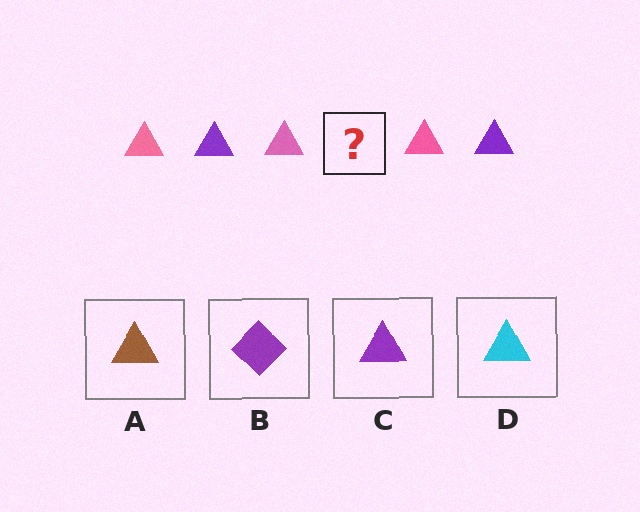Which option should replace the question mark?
Option C.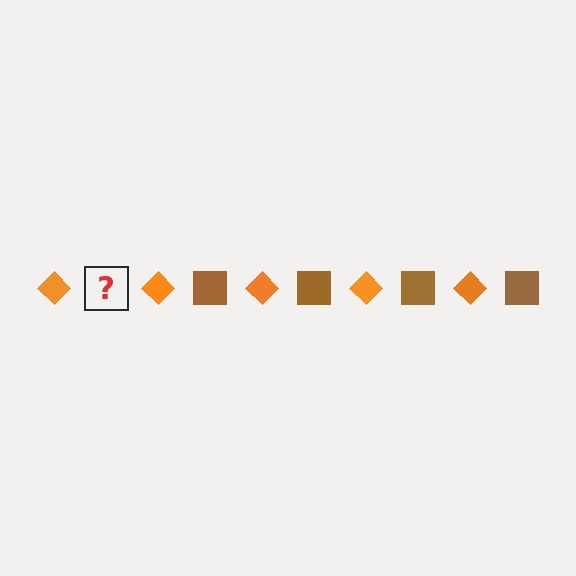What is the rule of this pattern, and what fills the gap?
The rule is that the pattern alternates between orange diamond and brown square. The gap should be filled with a brown square.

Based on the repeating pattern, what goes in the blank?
The blank should be a brown square.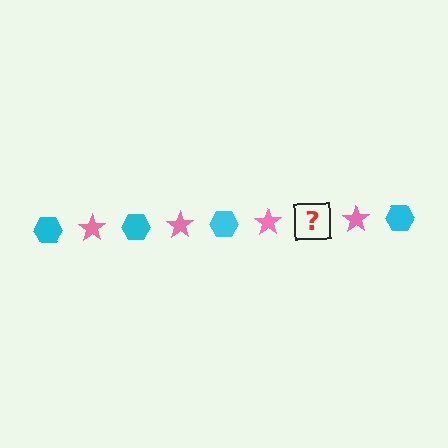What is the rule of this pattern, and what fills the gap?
The rule is that the pattern alternates between cyan hexagon and pink star. The gap should be filled with a cyan hexagon.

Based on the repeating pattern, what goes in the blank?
The blank should be a cyan hexagon.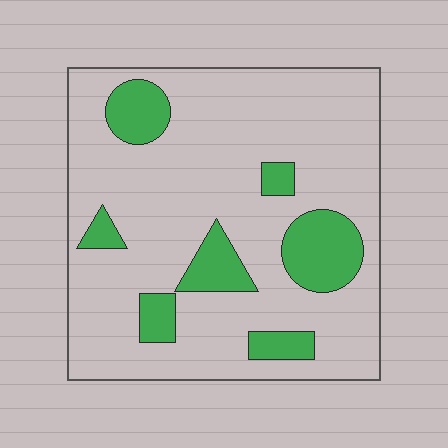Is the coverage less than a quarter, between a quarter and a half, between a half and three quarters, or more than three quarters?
Less than a quarter.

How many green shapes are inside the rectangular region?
7.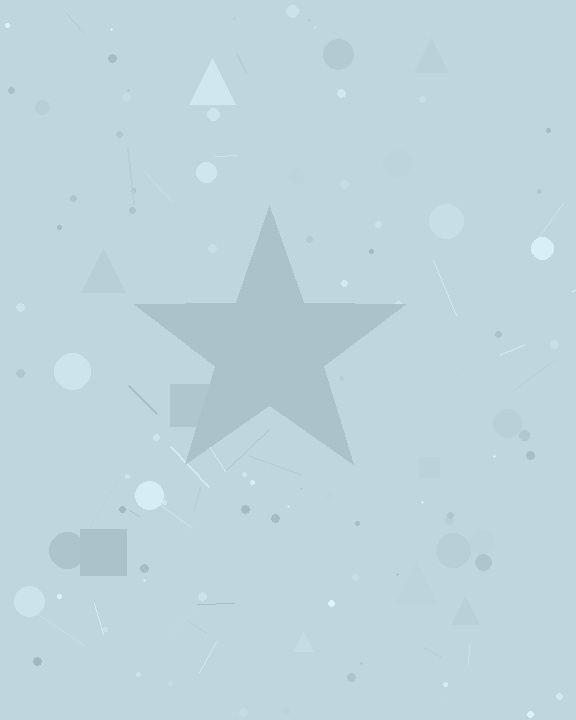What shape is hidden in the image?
A star is hidden in the image.